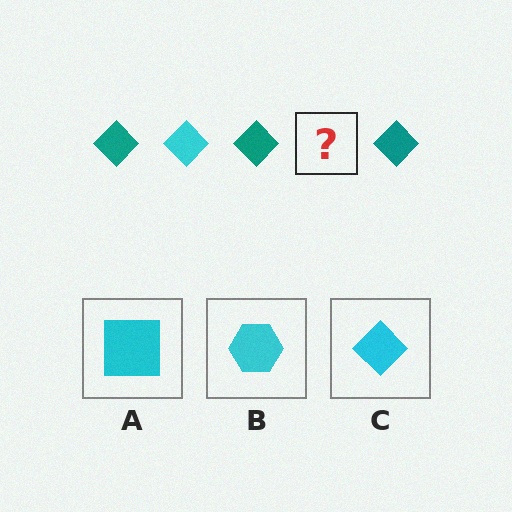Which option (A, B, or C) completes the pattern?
C.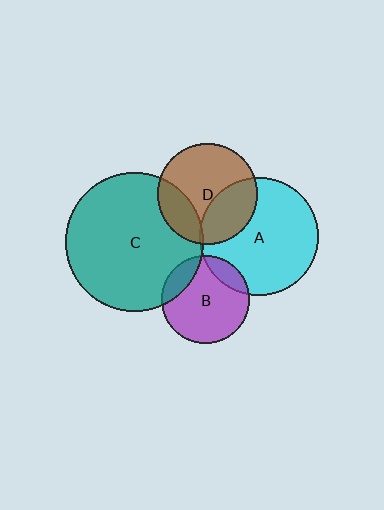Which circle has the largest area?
Circle C (teal).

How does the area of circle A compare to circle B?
Approximately 1.8 times.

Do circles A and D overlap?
Yes.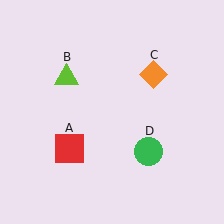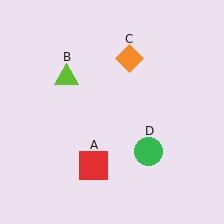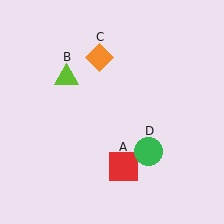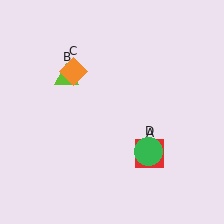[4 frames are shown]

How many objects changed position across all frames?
2 objects changed position: red square (object A), orange diamond (object C).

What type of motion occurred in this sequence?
The red square (object A), orange diamond (object C) rotated counterclockwise around the center of the scene.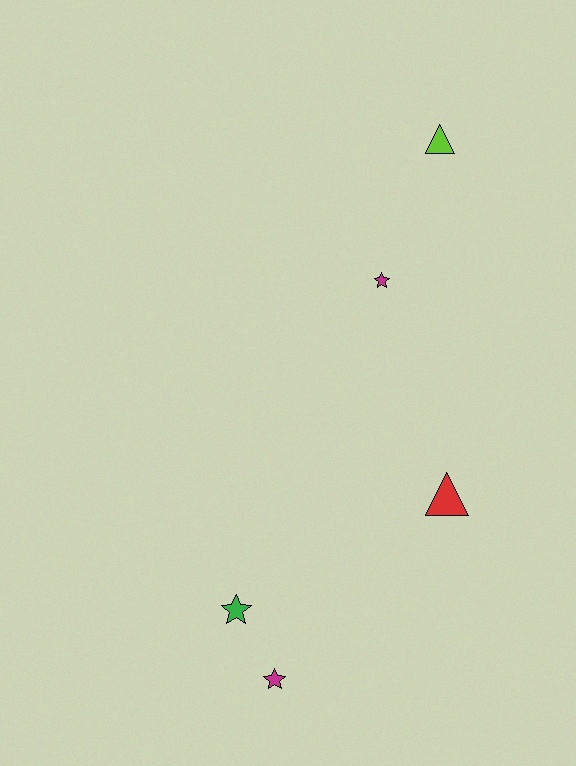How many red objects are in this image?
There is 1 red object.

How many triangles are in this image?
There are 2 triangles.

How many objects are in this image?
There are 5 objects.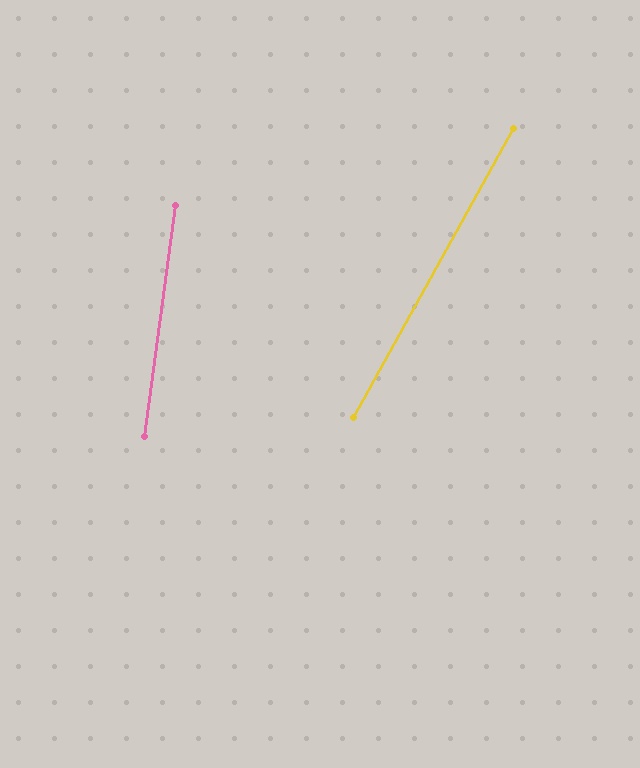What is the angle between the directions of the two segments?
Approximately 21 degrees.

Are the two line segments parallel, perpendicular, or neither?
Neither parallel nor perpendicular — they differ by about 21°.